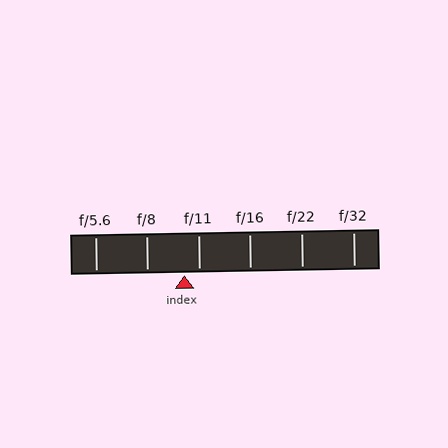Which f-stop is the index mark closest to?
The index mark is closest to f/11.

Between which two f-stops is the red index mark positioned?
The index mark is between f/8 and f/11.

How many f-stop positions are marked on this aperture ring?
There are 6 f-stop positions marked.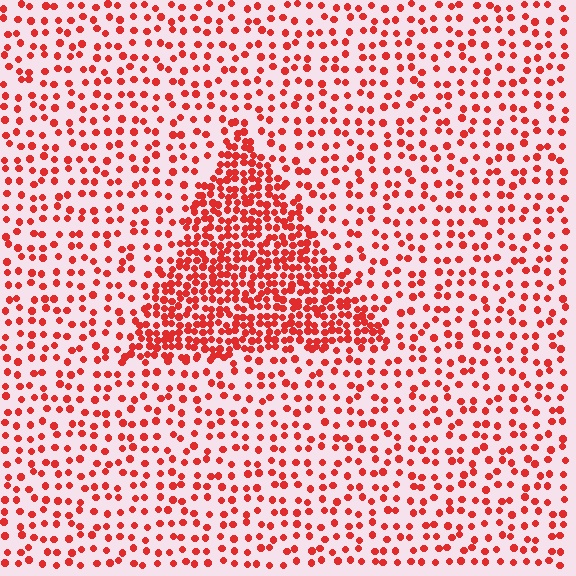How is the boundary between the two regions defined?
The boundary is defined by a change in element density (approximately 2.5x ratio). All elements are the same color, size, and shape.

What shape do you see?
I see a triangle.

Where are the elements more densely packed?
The elements are more densely packed inside the triangle boundary.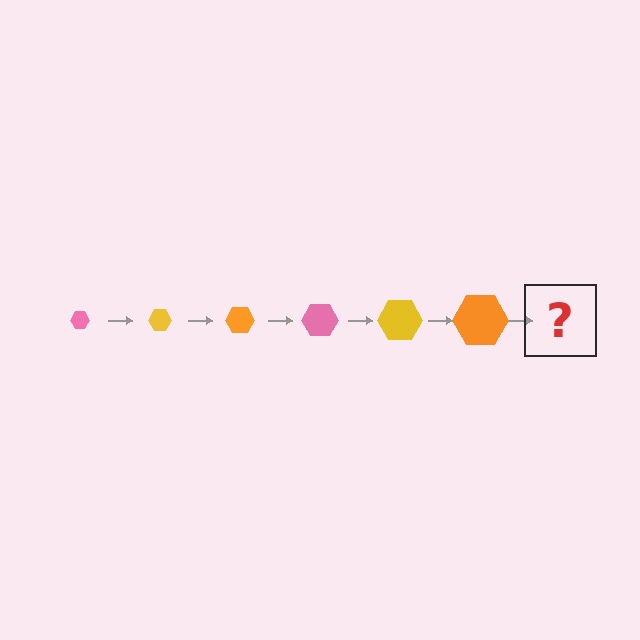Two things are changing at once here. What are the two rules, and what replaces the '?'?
The two rules are that the hexagon grows larger each step and the color cycles through pink, yellow, and orange. The '?' should be a pink hexagon, larger than the previous one.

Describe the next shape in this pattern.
It should be a pink hexagon, larger than the previous one.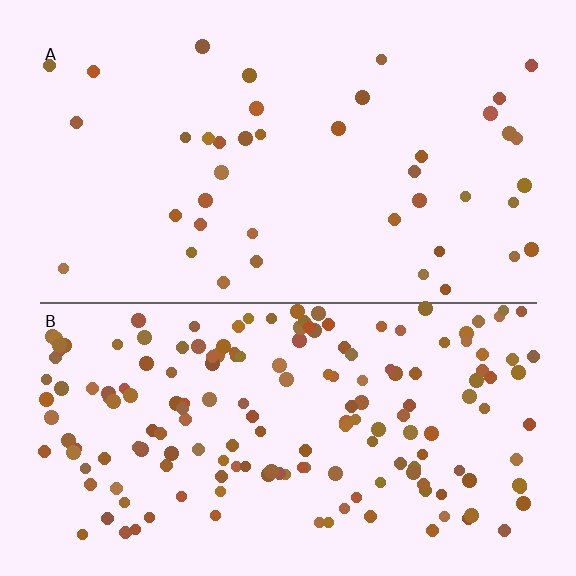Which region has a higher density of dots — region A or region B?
B (the bottom).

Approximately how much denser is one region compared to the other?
Approximately 4.3× — region B over region A.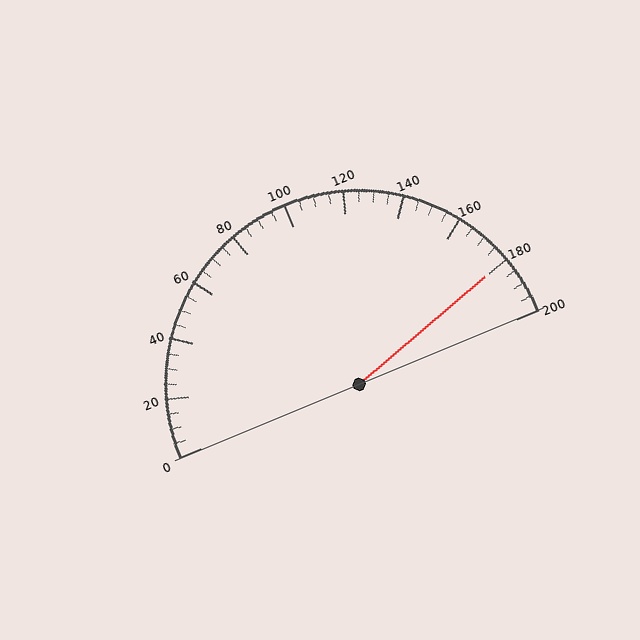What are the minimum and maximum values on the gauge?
The gauge ranges from 0 to 200.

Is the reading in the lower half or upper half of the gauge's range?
The reading is in the upper half of the range (0 to 200).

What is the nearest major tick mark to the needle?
The nearest major tick mark is 180.